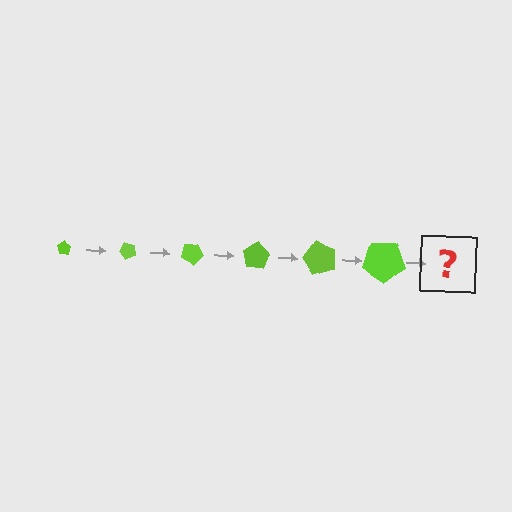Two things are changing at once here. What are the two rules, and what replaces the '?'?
The two rules are that the pentagon grows larger each step and it rotates 50 degrees each step. The '?' should be a pentagon, larger than the previous one and rotated 300 degrees from the start.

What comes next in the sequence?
The next element should be a pentagon, larger than the previous one and rotated 300 degrees from the start.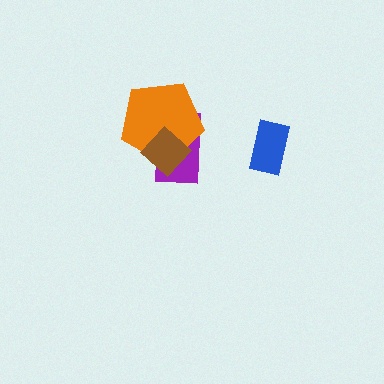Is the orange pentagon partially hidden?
Yes, it is partially covered by another shape.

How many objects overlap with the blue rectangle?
0 objects overlap with the blue rectangle.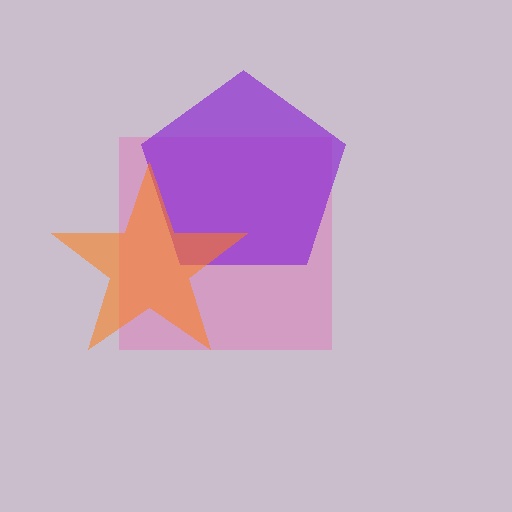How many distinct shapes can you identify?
There are 3 distinct shapes: a pink square, a purple pentagon, an orange star.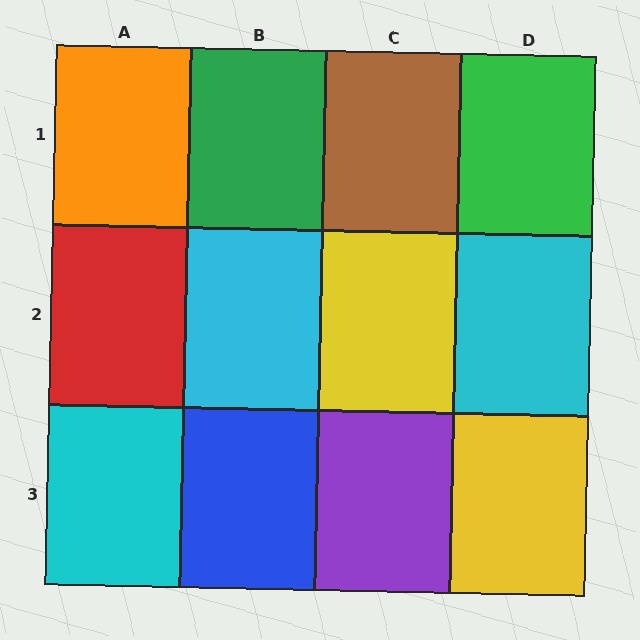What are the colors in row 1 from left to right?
Orange, green, brown, green.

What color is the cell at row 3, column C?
Purple.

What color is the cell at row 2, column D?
Cyan.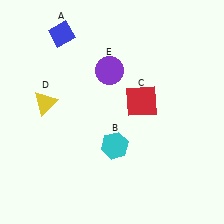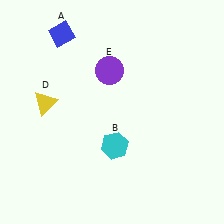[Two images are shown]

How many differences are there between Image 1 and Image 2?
There is 1 difference between the two images.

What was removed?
The red square (C) was removed in Image 2.